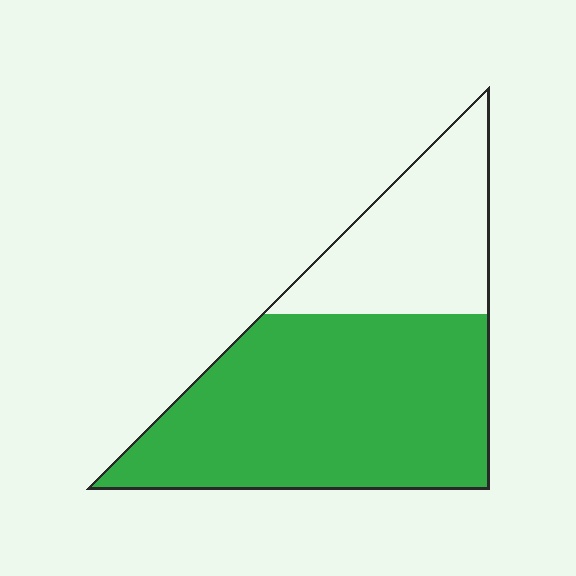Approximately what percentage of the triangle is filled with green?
Approximately 70%.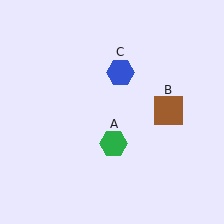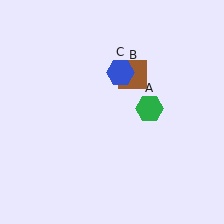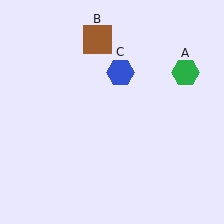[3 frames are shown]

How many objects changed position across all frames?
2 objects changed position: green hexagon (object A), brown square (object B).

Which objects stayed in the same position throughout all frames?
Blue hexagon (object C) remained stationary.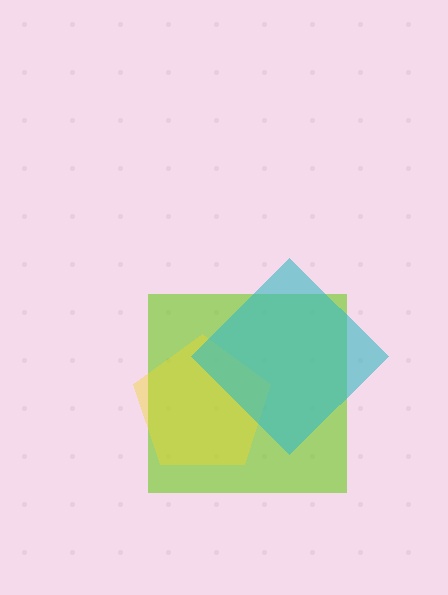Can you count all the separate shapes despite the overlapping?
Yes, there are 3 separate shapes.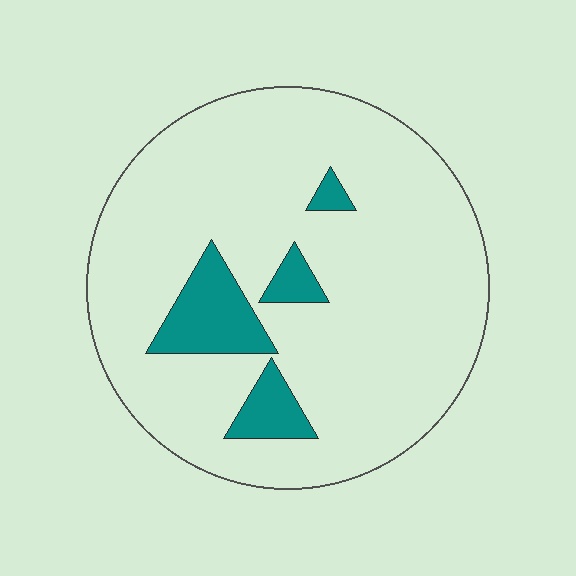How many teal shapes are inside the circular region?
4.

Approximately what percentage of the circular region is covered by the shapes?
Approximately 10%.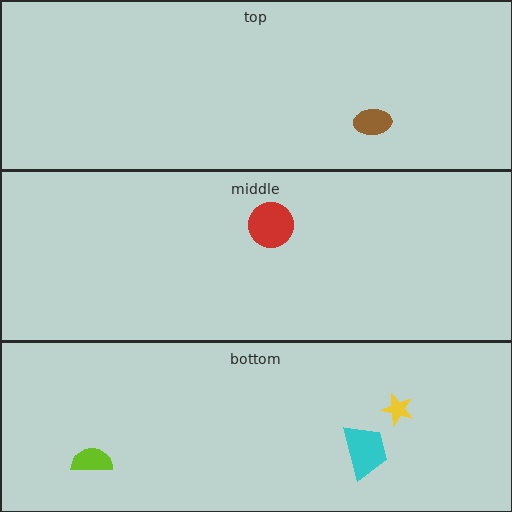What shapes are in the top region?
The brown ellipse.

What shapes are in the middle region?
The red circle.